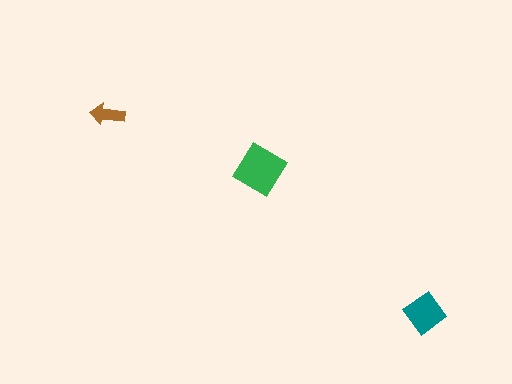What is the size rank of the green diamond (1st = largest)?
1st.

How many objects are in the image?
There are 3 objects in the image.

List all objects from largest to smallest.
The green diamond, the teal diamond, the brown arrow.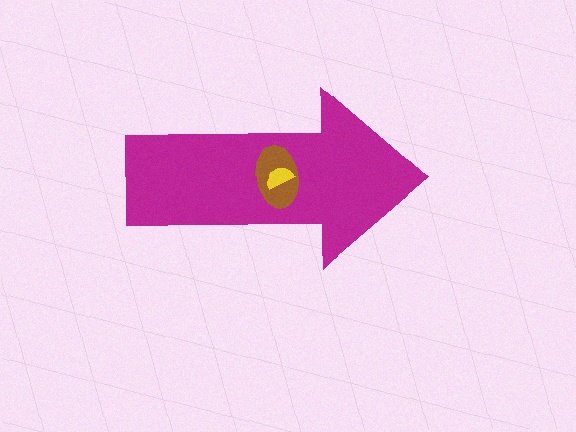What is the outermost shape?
The magenta arrow.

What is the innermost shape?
The yellow semicircle.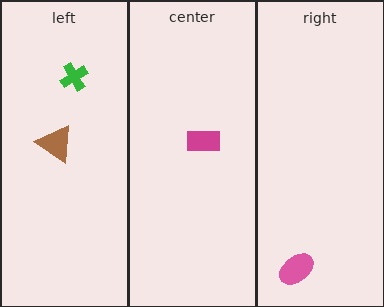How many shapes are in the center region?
1.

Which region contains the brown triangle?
The left region.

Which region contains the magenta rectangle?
The center region.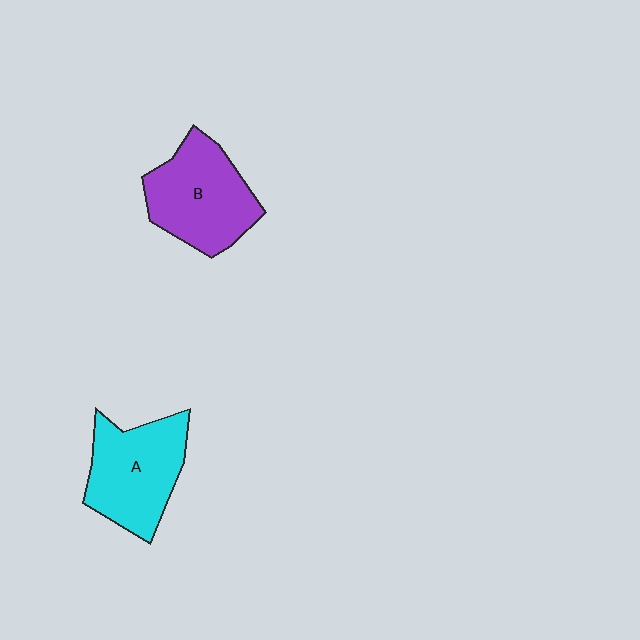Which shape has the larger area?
Shape B (purple).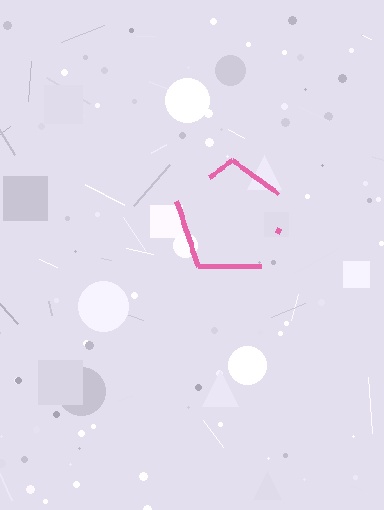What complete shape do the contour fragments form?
The contour fragments form a pentagon.